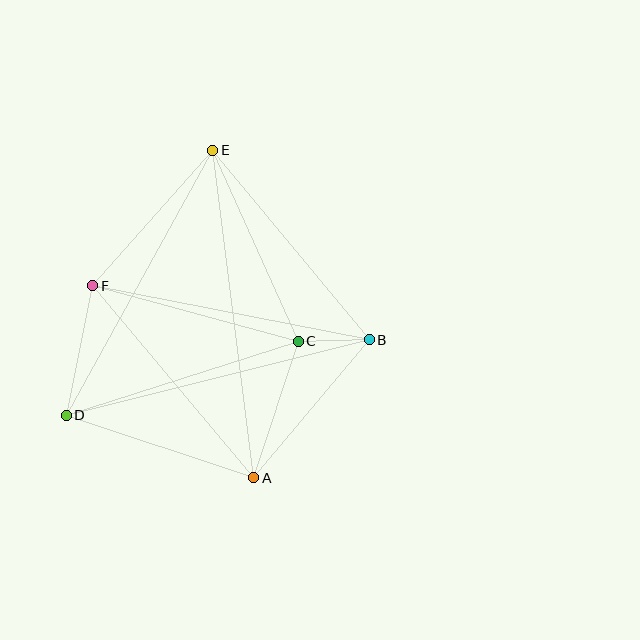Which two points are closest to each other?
Points B and C are closest to each other.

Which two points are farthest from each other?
Points A and E are farthest from each other.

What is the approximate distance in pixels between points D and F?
The distance between D and F is approximately 132 pixels.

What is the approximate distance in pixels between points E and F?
The distance between E and F is approximately 181 pixels.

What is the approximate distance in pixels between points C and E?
The distance between C and E is approximately 209 pixels.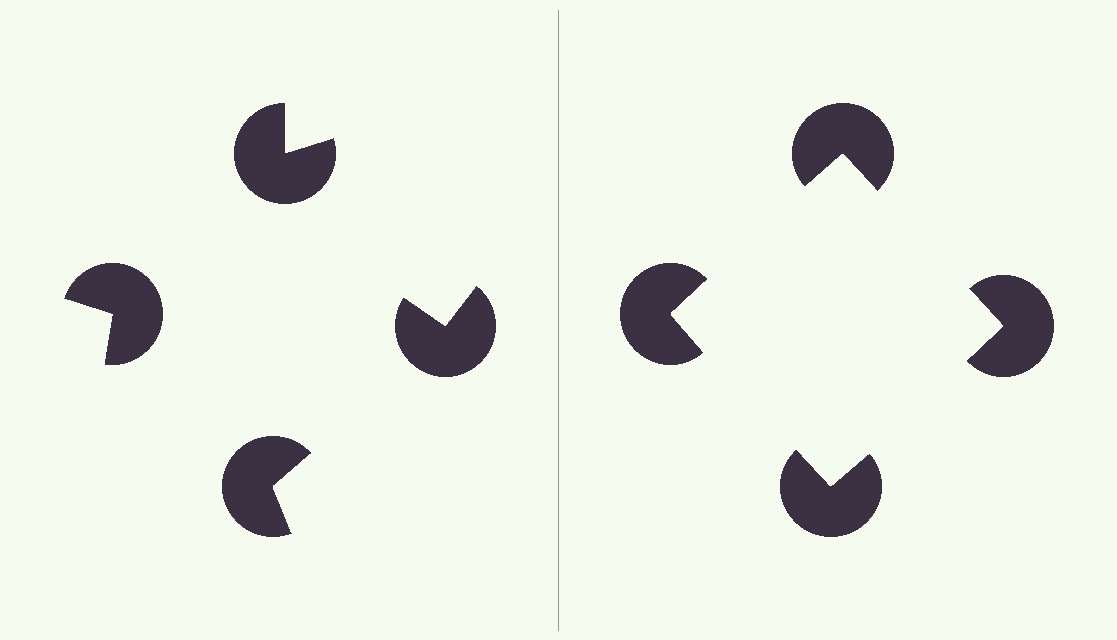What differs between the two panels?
The pac-man discs are positioned identically on both sides; only the wedge orientations differ. On the right they align to a square; on the left they are misaligned.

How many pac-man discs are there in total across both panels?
8 — 4 on each side.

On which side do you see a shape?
An illusory square appears on the right side. On the left side the wedge cuts are rotated, so no coherent shape forms.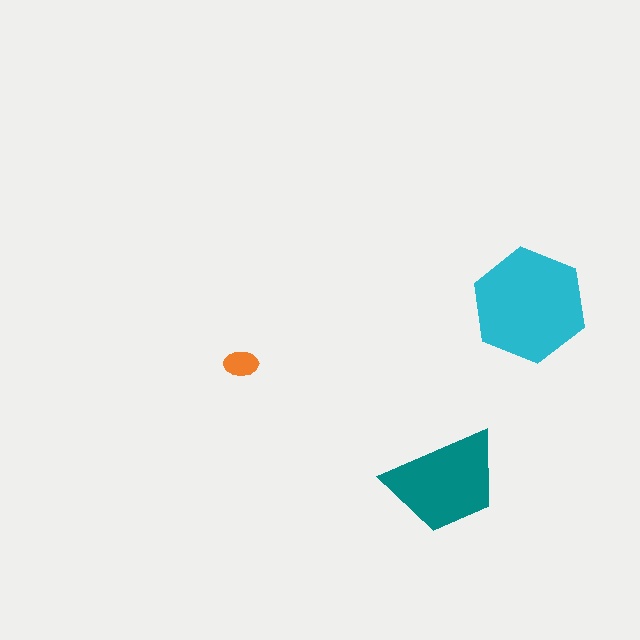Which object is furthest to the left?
The orange ellipse is leftmost.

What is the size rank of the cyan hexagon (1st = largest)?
1st.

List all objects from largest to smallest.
The cyan hexagon, the teal trapezoid, the orange ellipse.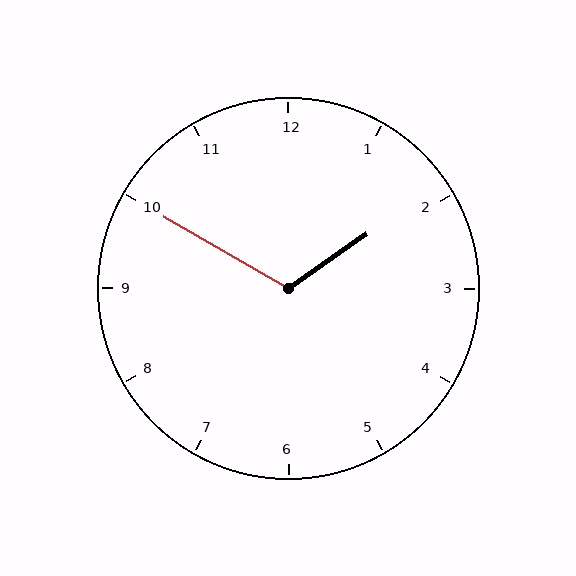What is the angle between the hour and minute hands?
Approximately 115 degrees.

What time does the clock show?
1:50.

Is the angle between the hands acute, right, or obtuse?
It is obtuse.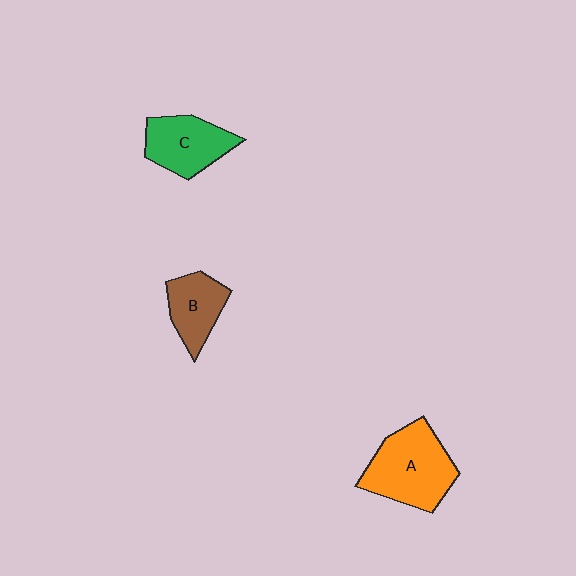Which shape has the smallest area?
Shape B (brown).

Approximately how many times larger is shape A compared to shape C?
Approximately 1.4 times.